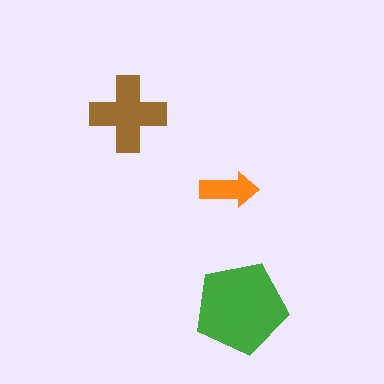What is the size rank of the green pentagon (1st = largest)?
1st.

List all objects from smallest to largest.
The orange arrow, the brown cross, the green pentagon.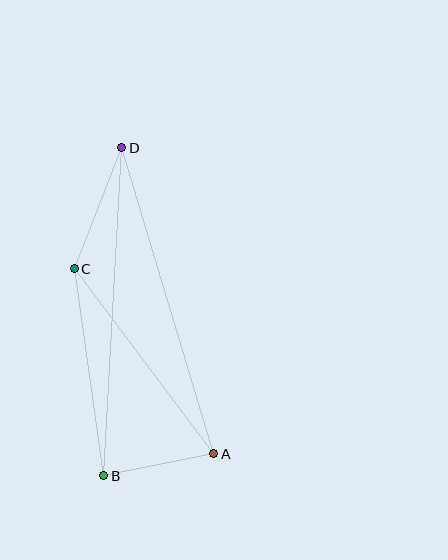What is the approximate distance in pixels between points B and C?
The distance between B and C is approximately 209 pixels.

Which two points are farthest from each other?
Points B and D are farthest from each other.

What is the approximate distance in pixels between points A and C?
The distance between A and C is approximately 232 pixels.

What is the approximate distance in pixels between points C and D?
The distance between C and D is approximately 130 pixels.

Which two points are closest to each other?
Points A and B are closest to each other.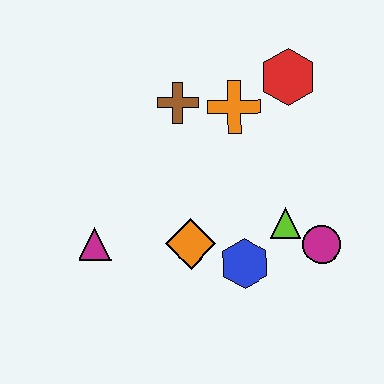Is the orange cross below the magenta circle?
No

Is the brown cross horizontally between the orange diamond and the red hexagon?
No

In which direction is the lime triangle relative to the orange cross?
The lime triangle is below the orange cross.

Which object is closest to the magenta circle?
The lime triangle is closest to the magenta circle.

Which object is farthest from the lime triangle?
The magenta triangle is farthest from the lime triangle.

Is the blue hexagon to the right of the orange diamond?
Yes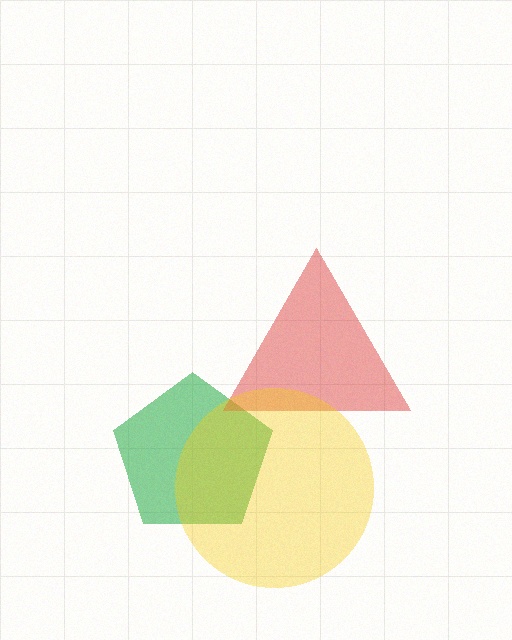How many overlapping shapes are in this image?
There are 3 overlapping shapes in the image.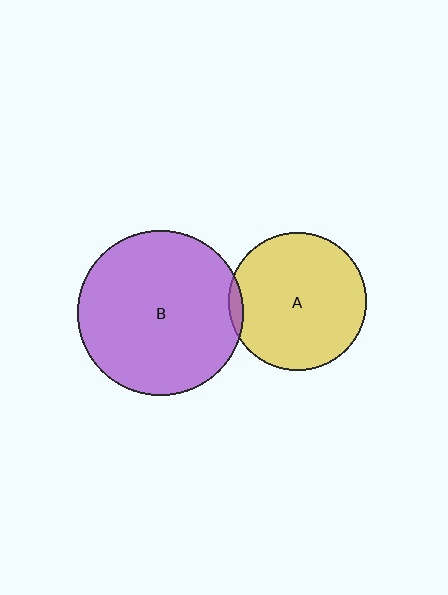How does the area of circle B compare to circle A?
Approximately 1.4 times.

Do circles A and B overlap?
Yes.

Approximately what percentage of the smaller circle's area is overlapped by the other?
Approximately 5%.